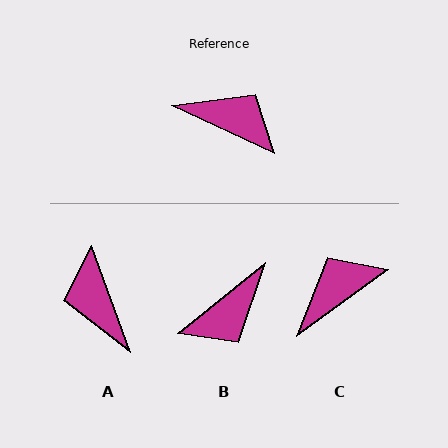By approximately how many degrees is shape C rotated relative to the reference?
Approximately 61 degrees counter-clockwise.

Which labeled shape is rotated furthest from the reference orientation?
A, about 134 degrees away.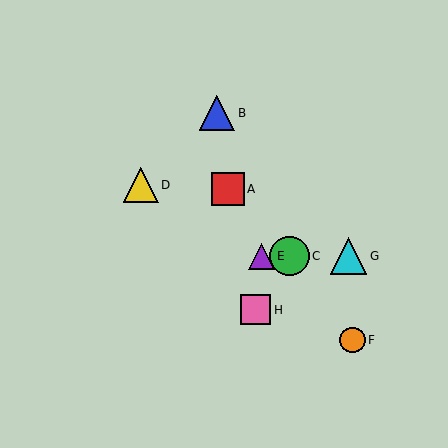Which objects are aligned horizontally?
Objects C, E, G are aligned horizontally.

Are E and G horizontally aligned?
Yes, both are at y≈256.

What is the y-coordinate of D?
Object D is at y≈185.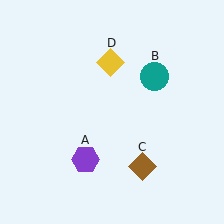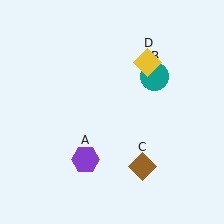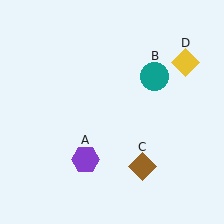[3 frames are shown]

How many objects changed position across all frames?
1 object changed position: yellow diamond (object D).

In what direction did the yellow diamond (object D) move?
The yellow diamond (object D) moved right.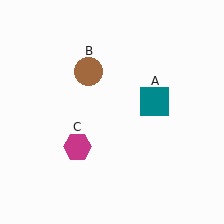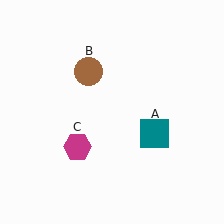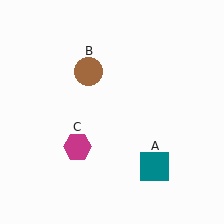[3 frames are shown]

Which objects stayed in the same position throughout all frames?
Brown circle (object B) and magenta hexagon (object C) remained stationary.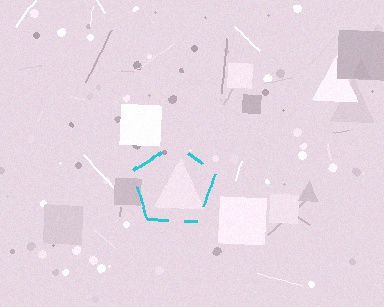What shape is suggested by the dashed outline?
The dashed outline suggests a pentagon.